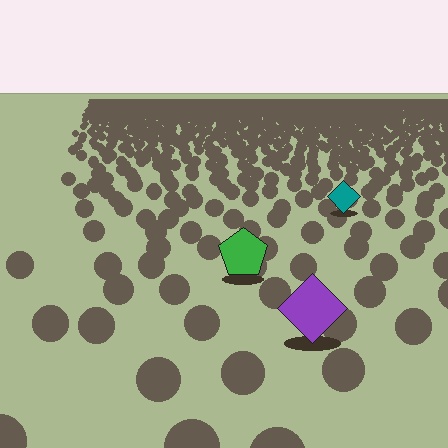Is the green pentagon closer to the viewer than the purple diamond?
No. The purple diamond is closer — you can tell from the texture gradient: the ground texture is coarser near it.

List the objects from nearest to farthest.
From nearest to farthest: the purple diamond, the green pentagon, the teal diamond.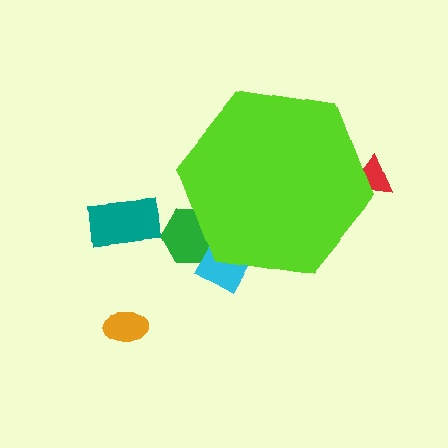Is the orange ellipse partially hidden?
No, the orange ellipse is fully visible.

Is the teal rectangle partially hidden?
No, the teal rectangle is fully visible.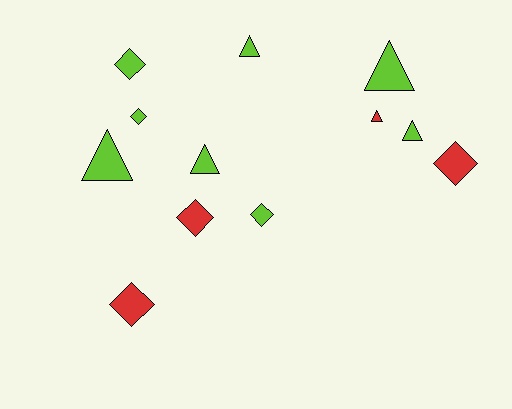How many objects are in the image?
There are 12 objects.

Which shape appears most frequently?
Triangle, with 6 objects.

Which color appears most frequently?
Lime, with 8 objects.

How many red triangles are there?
There is 1 red triangle.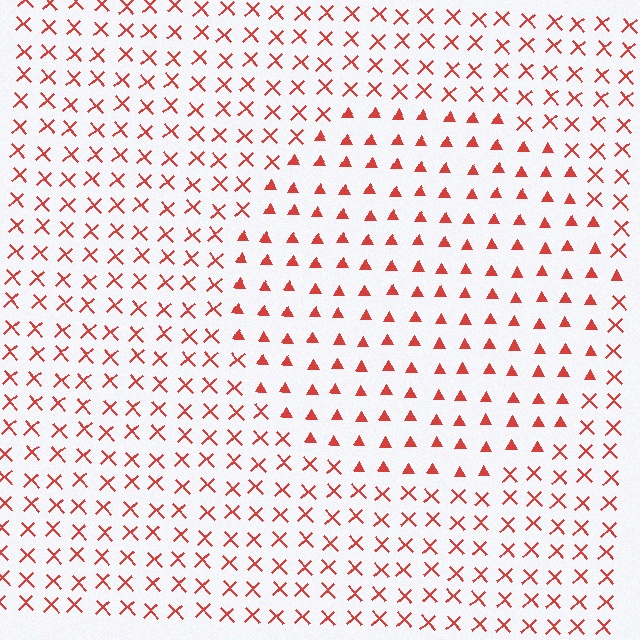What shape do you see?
I see a circle.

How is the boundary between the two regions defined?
The boundary is defined by a change in element shape: triangles inside vs. X marks outside. All elements share the same color and spacing.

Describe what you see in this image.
The image is filled with small red elements arranged in a uniform grid. A circle-shaped region contains triangles, while the surrounding area contains X marks. The boundary is defined purely by the change in element shape.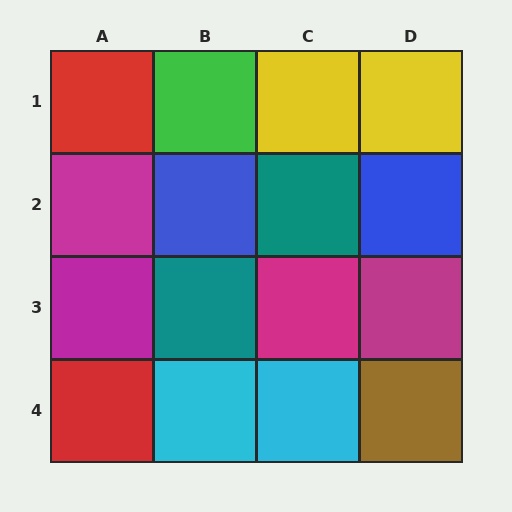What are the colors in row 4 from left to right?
Red, cyan, cyan, brown.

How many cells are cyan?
2 cells are cyan.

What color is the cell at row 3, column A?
Magenta.